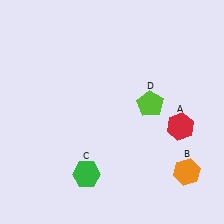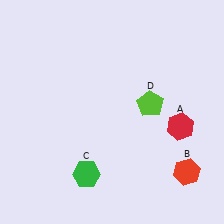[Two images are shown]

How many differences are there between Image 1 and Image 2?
There is 1 difference between the two images.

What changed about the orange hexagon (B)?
In Image 1, B is orange. In Image 2, it changed to red.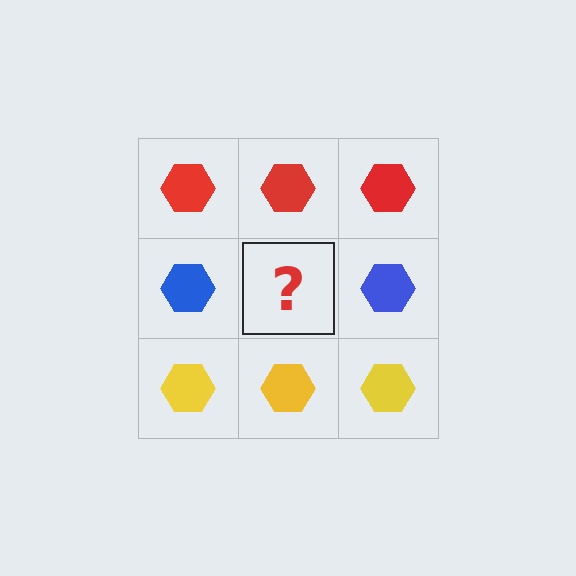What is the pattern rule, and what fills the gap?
The rule is that each row has a consistent color. The gap should be filled with a blue hexagon.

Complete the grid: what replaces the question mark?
The question mark should be replaced with a blue hexagon.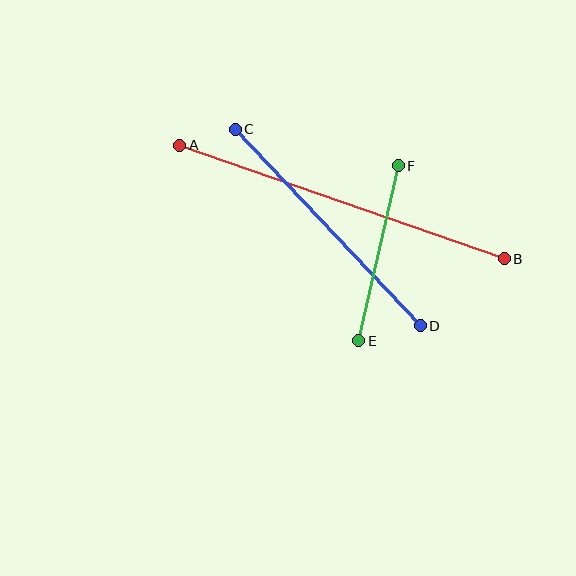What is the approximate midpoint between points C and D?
The midpoint is at approximately (328, 227) pixels.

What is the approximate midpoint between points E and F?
The midpoint is at approximately (379, 253) pixels.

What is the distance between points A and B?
The distance is approximately 344 pixels.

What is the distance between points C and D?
The distance is approximately 270 pixels.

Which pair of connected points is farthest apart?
Points A and B are farthest apart.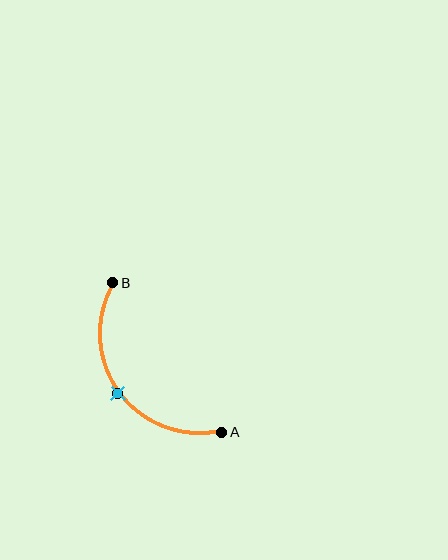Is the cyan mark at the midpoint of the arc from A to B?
Yes. The cyan mark lies on the arc at equal arc-length from both A and B — it is the arc midpoint.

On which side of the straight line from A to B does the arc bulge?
The arc bulges below and to the left of the straight line connecting A and B.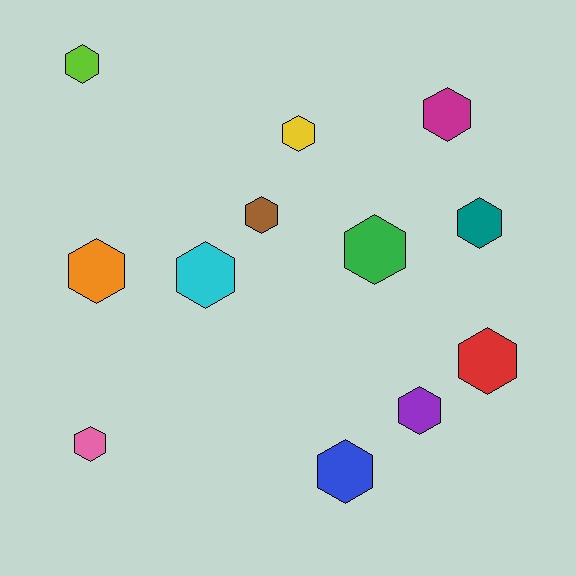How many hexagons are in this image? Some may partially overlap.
There are 12 hexagons.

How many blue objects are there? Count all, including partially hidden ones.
There is 1 blue object.